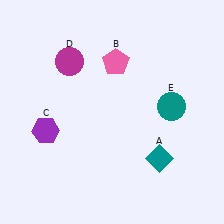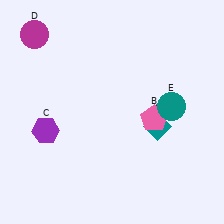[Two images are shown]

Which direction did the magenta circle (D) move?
The magenta circle (D) moved left.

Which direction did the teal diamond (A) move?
The teal diamond (A) moved up.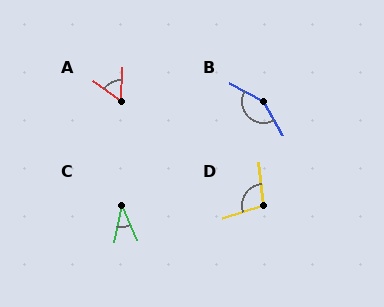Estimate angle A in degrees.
Approximately 56 degrees.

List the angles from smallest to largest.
C (35°), A (56°), D (103°), B (149°).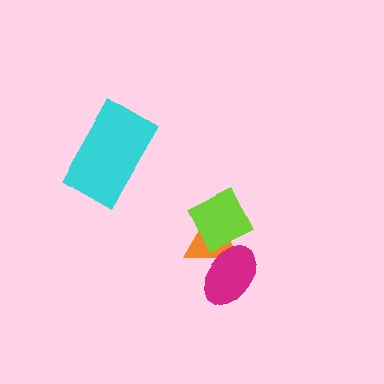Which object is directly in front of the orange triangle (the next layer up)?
The magenta ellipse is directly in front of the orange triangle.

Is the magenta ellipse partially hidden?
Yes, it is partially covered by another shape.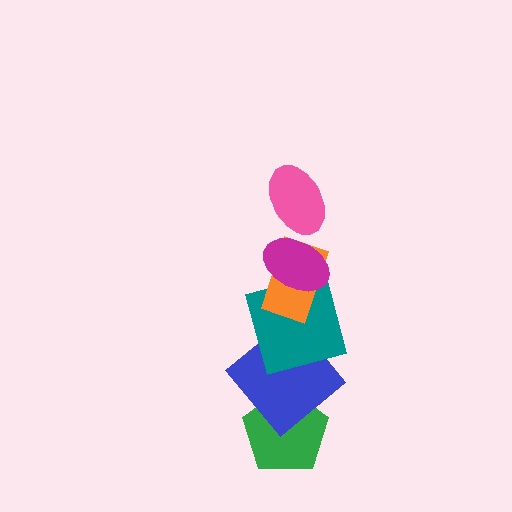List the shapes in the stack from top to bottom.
From top to bottom: the pink ellipse, the magenta ellipse, the orange rectangle, the teal square, the blue diamond, the green pentagon.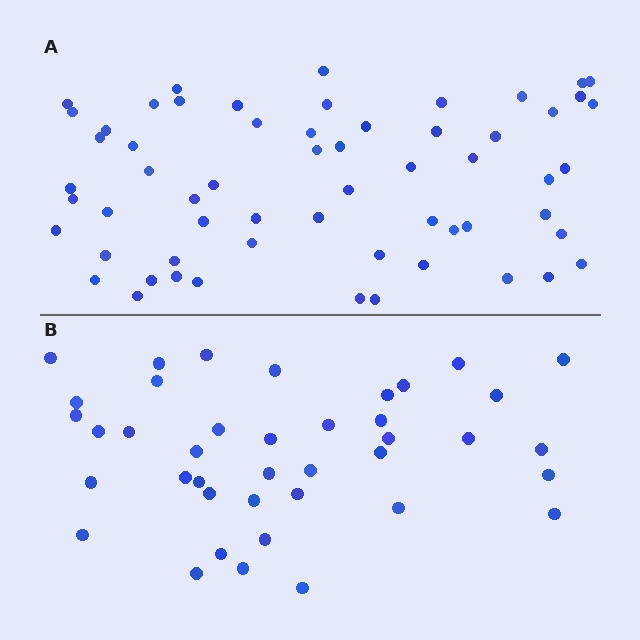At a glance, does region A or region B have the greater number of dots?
Region A (the top region) has more dots.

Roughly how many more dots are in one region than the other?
Region A has approximately 20 more dots than region B.